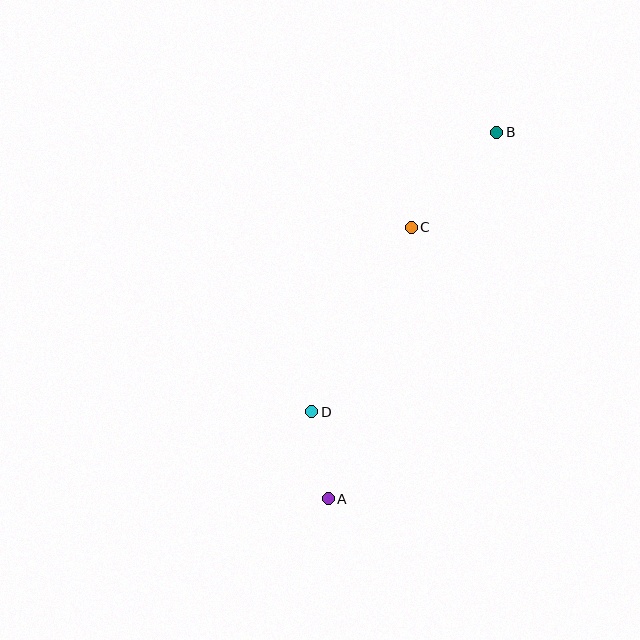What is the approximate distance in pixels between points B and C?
The distance between B and C is approximately 128 pixels.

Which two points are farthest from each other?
Points A and B are farthest from each other.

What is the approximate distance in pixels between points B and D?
The distance between B and D is approximately 335 pixels.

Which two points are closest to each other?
Points A and D are closest to each other.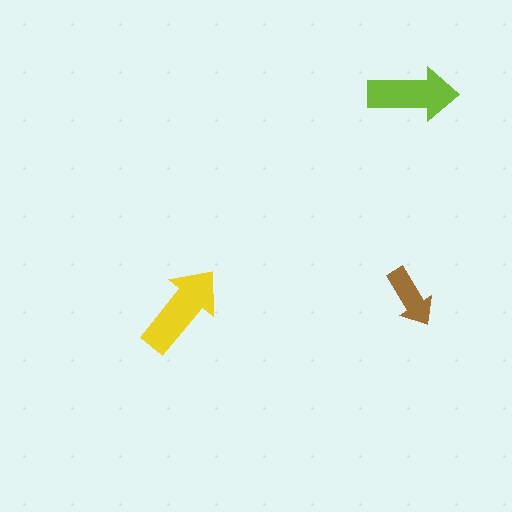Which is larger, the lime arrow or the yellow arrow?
The yellow one.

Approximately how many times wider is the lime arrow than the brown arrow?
About 1.5 times wider.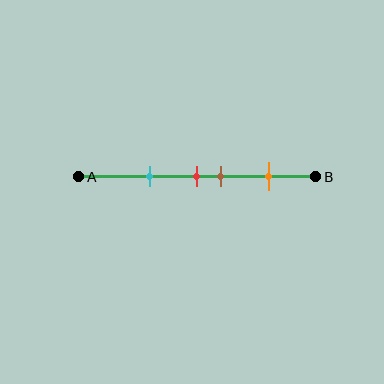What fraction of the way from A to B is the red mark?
The red mark is approximately 50% (0.5) of the way from A to B.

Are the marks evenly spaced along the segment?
No, the marks are not evenly spaced.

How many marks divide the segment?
There are 4 marks dividing the segment.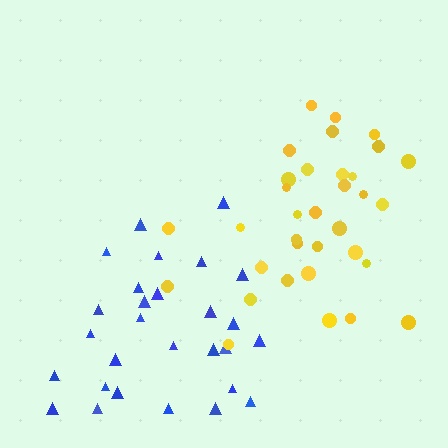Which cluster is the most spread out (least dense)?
Blue.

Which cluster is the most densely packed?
Yellow.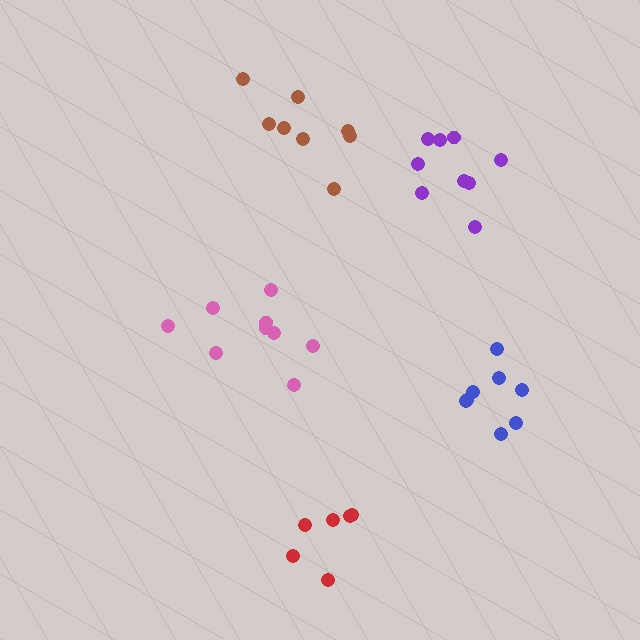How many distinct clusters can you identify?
There are 5 distinct clusters.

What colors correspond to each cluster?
The clusters are colored: pink, brown, purple, blue, red.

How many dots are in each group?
Group 1: 9 dots, Group 2: 8 dots, Group 3: 9 dots, Group 4: 8 dots, Group 5: 6 dots (40 total).